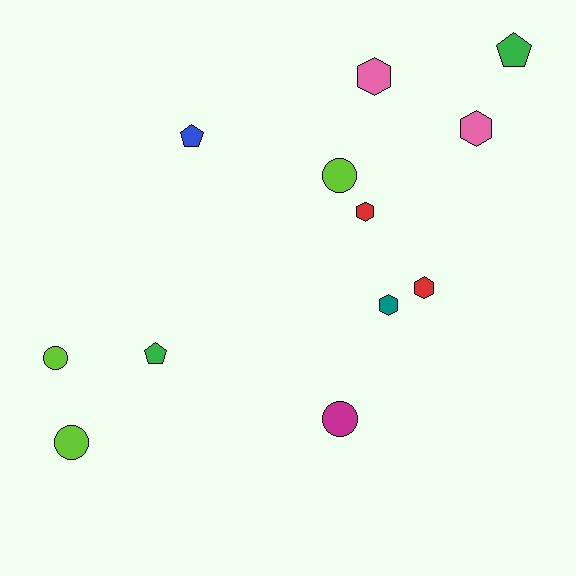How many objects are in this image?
There are 12 objects.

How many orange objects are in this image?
There are no orange objects.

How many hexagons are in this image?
There are 5 hexagons.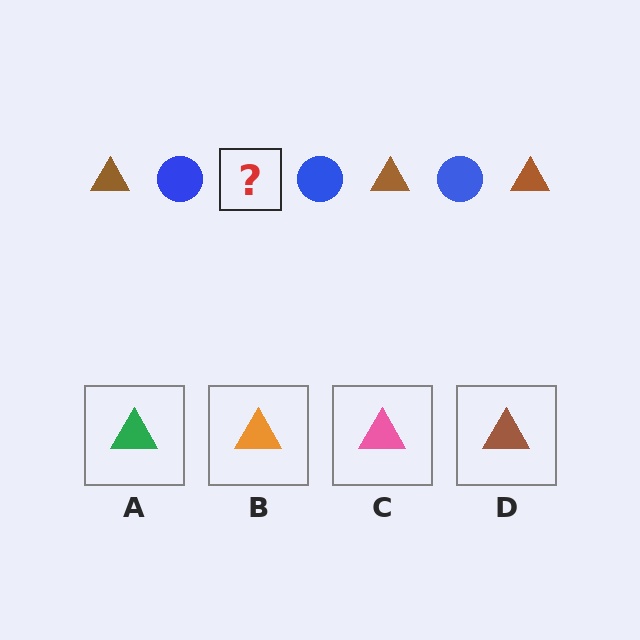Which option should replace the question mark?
Option D.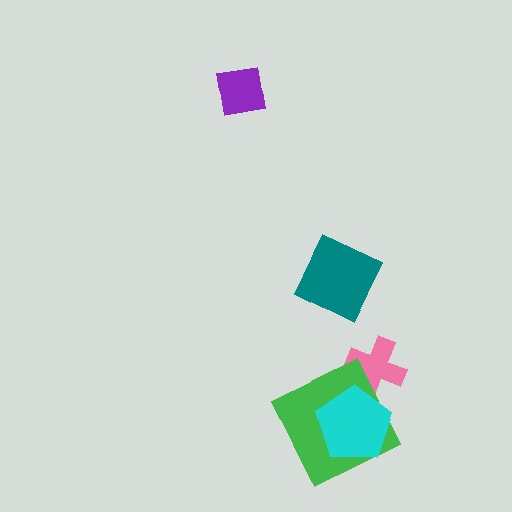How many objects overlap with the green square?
2 objects overlap with the green square.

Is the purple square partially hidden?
No, no other shape covers it.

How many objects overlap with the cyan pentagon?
2 objects overlap with the cyan pentagon.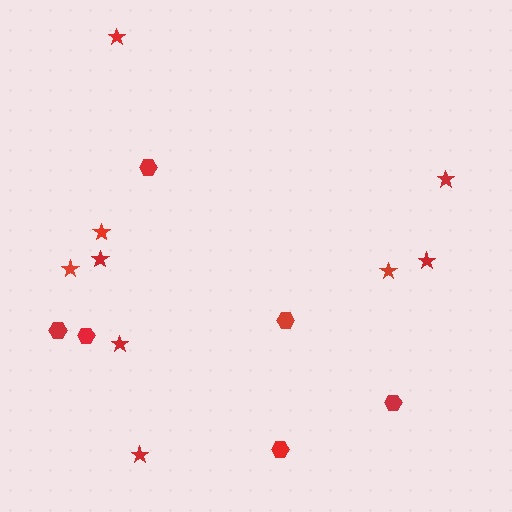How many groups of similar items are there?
There are 2 groups: one group of hexagons (6) and one group of stars (9).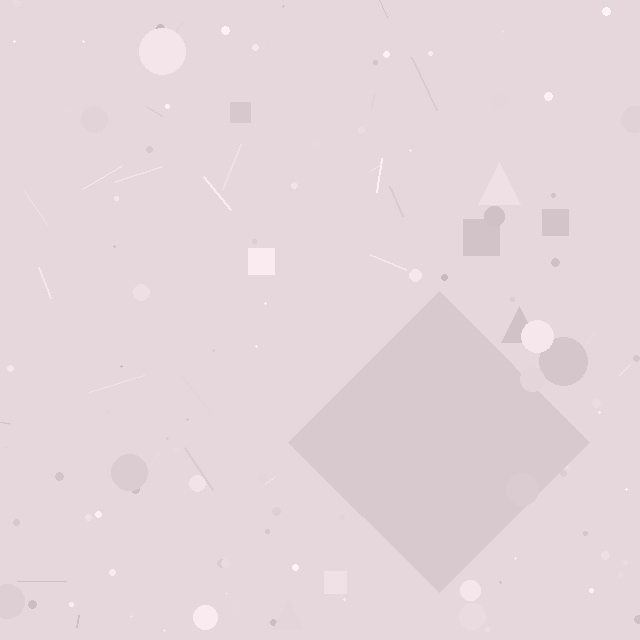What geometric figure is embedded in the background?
A diamond is embedded in the background.